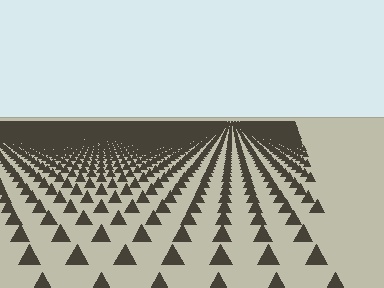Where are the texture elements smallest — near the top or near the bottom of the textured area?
Near the top.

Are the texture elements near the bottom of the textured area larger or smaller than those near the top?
Larger. Near the bottom, elements are closer to the viewer and appear at a bigger on-screen size.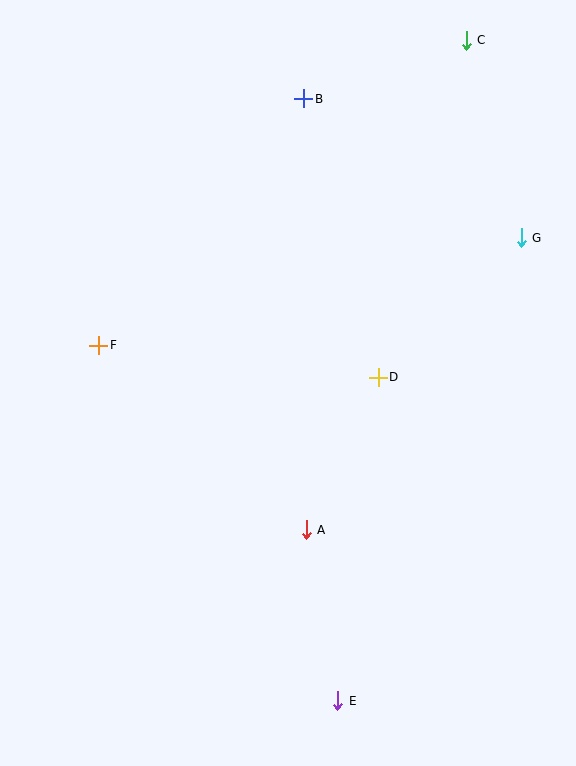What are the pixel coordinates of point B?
Point B is at (304, 99).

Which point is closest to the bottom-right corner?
Point E is closest to the bottom-right corner.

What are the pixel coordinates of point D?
Point D is at (378, 377).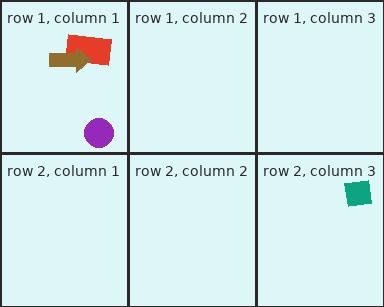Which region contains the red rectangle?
The row 1, column 1 region.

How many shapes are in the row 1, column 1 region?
3.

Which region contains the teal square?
The row 2, column 3 region.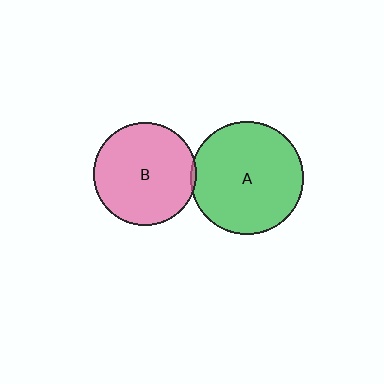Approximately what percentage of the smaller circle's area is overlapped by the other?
Approximately 5%.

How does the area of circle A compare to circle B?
Approximately 1.2 times.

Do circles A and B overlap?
Yes.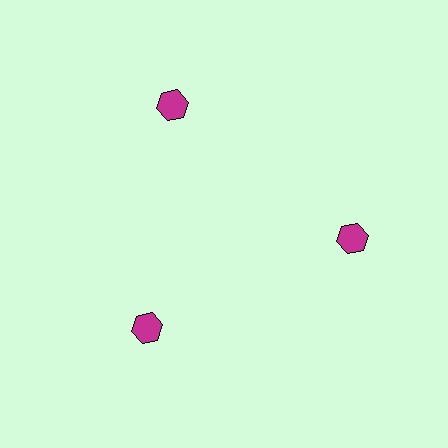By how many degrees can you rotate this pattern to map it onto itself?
The pattern maps onto itself every 120 degrees of rotation.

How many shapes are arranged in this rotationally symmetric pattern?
There are 3 shapes, arranged in 3 groups of 1.